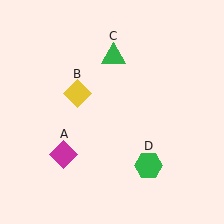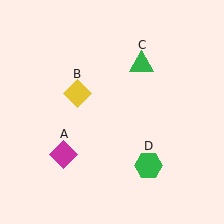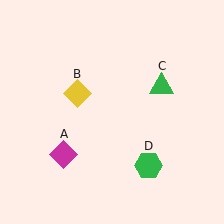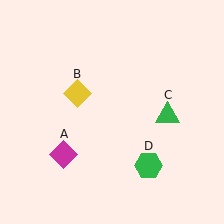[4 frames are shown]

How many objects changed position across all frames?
1 object changed position: green triangle (object C).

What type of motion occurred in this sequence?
The green triangle (object C) rotated clockwise around the center of the scene.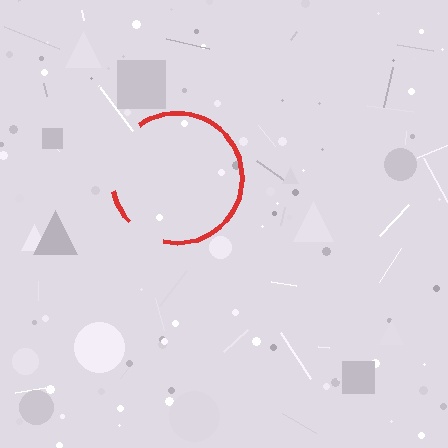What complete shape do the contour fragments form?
The contour fragments form a circle.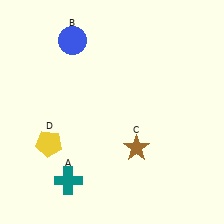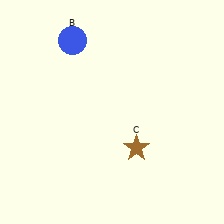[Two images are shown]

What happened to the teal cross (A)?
The teal cross (A) was removed in Image 2. It was in the bottom-left area of Image 1.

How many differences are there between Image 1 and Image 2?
There are 2 differences between the two images.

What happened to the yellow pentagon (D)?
The yellow pentagon (D) was removed in Image 2. It was in the bottom-left area of Image 1.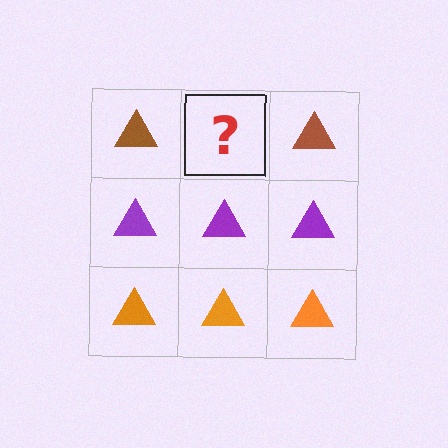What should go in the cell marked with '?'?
The missing cell should contain a brown triangle.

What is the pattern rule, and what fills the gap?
The rule is that each row has a consistent color. The gap should be filled with a brown triangle.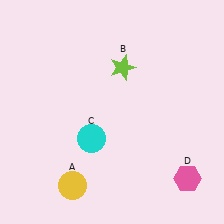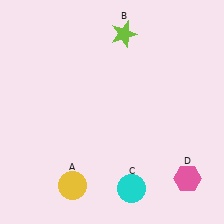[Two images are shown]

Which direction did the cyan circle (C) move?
The cyan circle (C) moved down.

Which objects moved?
The objects that moved are: the lime star (B), the cyan circle (C).